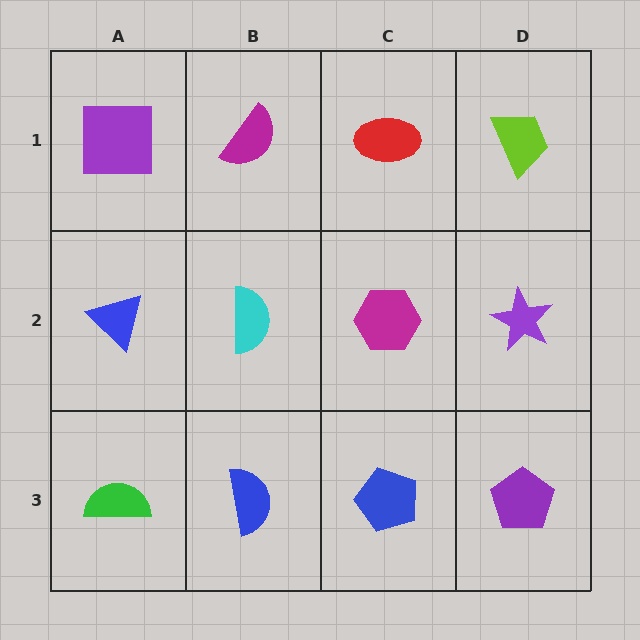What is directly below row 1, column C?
A magenta hexagon.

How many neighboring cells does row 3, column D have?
2.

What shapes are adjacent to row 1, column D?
A purple star (row 2, column D), a red ellipse (row 1, column C).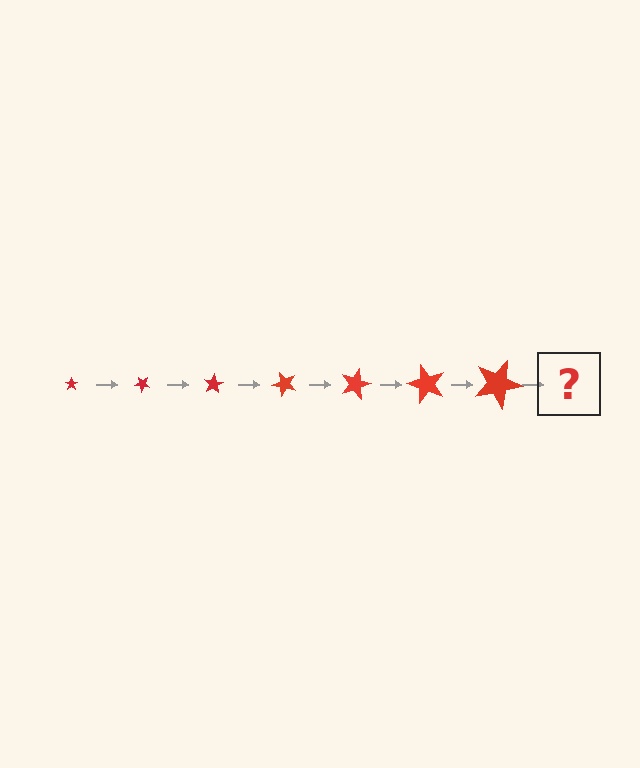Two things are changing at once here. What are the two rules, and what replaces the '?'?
The two rules are that the star grows larger each step and it rotates 40 degrees each step. The '?' should be a star, larger than the previous one and rotated 280 degrees from the start.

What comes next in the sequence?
The next element should be a star, larger than the previous one and rotated 280 degrees from the start.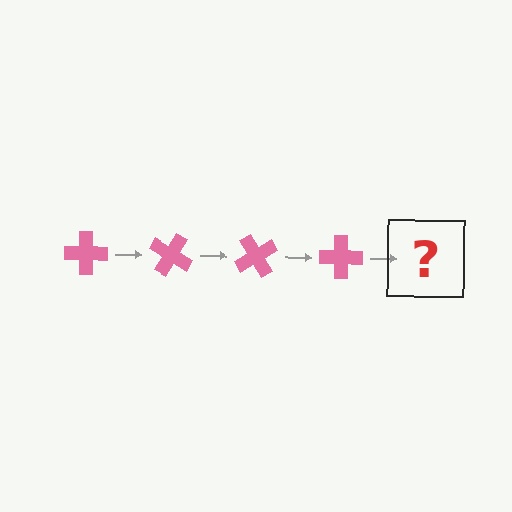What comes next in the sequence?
The next element should be a pink cross rotated 120 degrees.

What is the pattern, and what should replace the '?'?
The pattern is that the cross rotates 30 degrees each step. The '?' should be a pink cross rotated 120 degrees.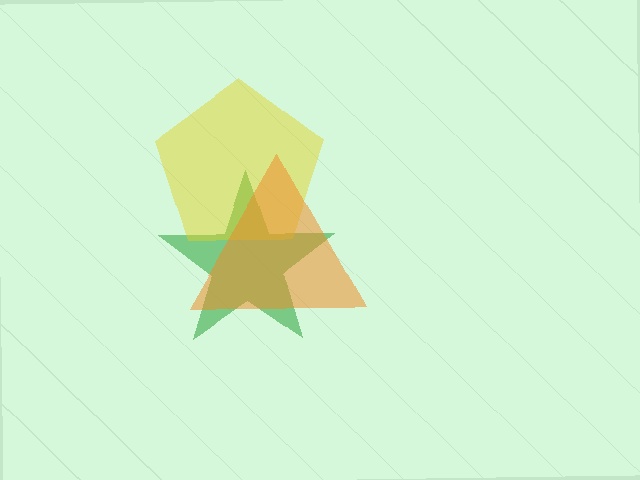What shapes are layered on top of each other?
The layered shapes are: a green star, a yellow pentagon, an orange triangle.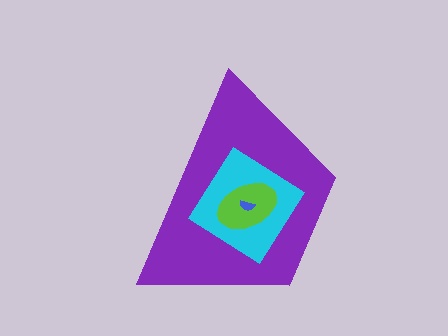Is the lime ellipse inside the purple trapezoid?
Yes.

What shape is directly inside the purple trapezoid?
The cyan diamond.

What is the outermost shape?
The purple trapezoid.